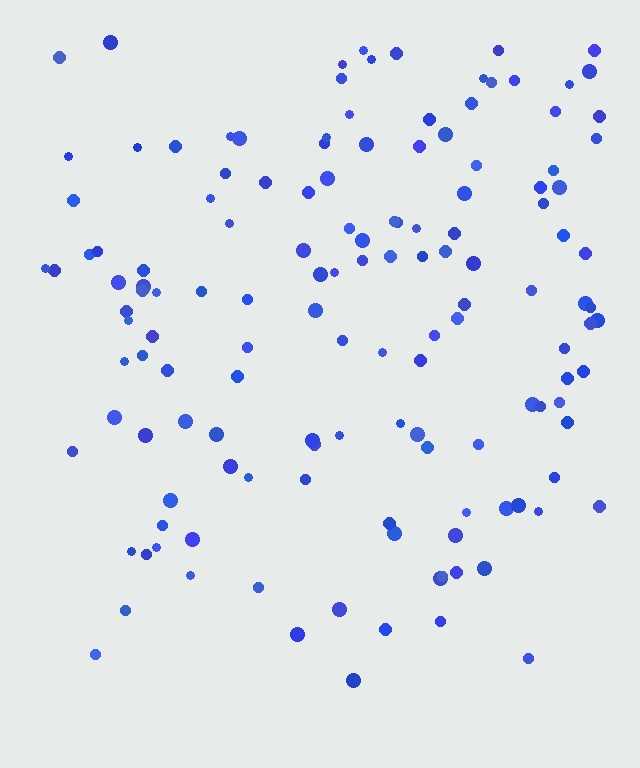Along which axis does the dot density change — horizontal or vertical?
Vertical.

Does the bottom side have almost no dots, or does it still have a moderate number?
Still a moderate number, just noticeably fewer than the top.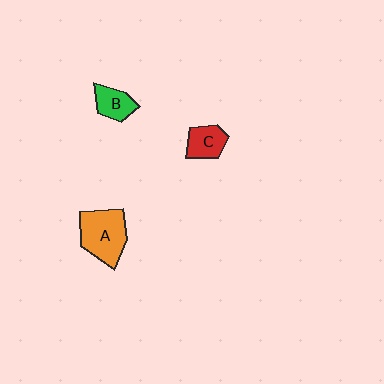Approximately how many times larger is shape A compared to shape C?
Approximately 1.9 times.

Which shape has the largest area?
Shape A (orange).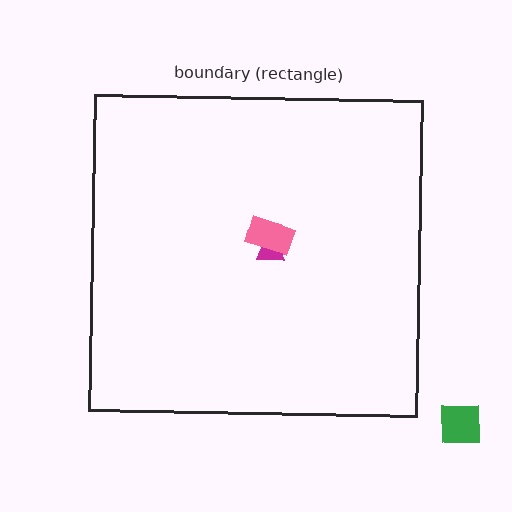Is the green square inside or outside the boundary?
Outside.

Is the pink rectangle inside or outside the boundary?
Inside.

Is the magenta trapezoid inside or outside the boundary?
Inside.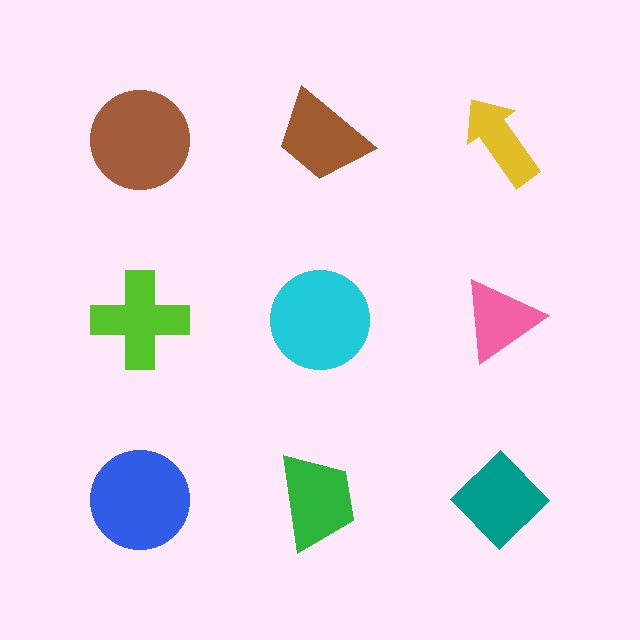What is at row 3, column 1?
A blue circle.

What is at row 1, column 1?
A brown circle.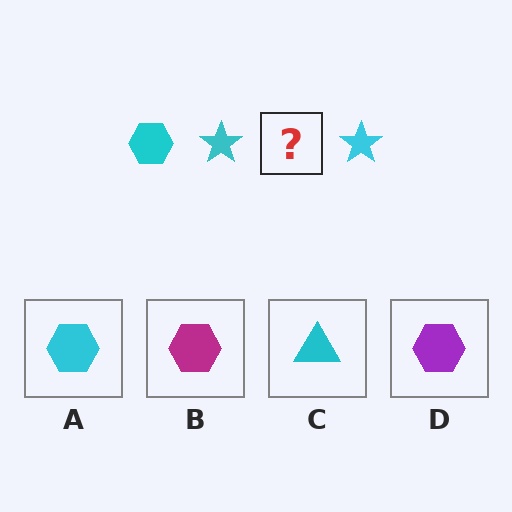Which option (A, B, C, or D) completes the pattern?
A.